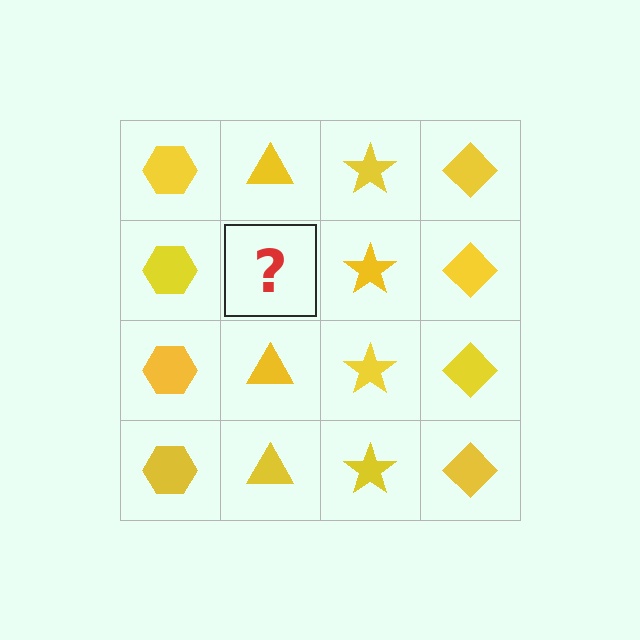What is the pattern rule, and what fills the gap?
The rule is that each column has a consistent shape. The gap should be filled with a yellow triangle.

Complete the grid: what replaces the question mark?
The question mark should be replaced with a yellow triangle.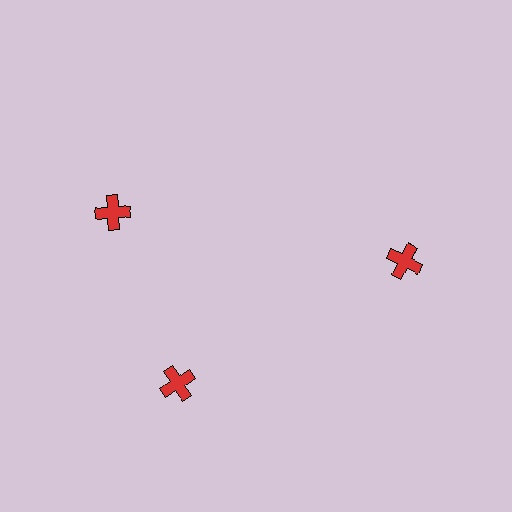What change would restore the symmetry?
The symmetry would be restored by rotating it back into even spacing with its neighbors so that all 3 crosses sit at equal angles and equal distance from the center.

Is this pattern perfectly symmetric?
No. The 3 red crosses are arranged in a ring, but one element near the 11 o'clock position is rotated out of alignment along the ring, breaking the 3-fold rotational symmetry.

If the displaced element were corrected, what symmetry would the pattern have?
It would have 3-fold rotational symmetry — the pattern would map onto itself every 120 degrees.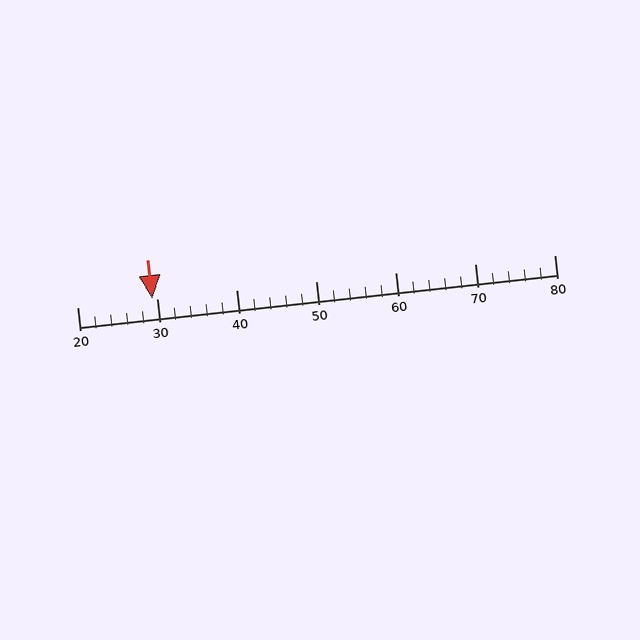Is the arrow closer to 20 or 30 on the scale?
The arrow is closer to 30.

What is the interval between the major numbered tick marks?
The major tick marks are spaced 10 units apart.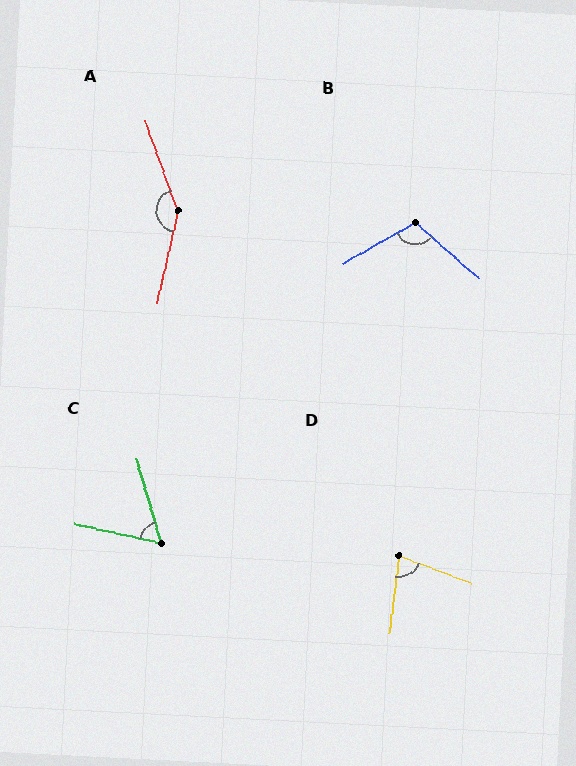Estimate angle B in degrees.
Approximately 109 degrees.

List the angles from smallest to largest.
C (61°), D (76°), B (109°), A (148°).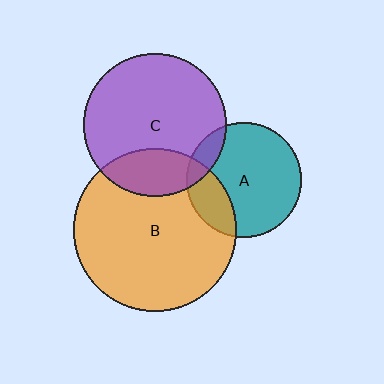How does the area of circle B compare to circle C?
Approximately 1.3 times.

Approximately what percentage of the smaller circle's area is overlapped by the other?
Approximately 25%.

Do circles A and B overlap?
Yes.